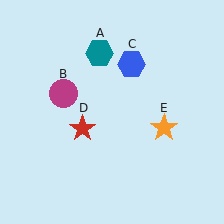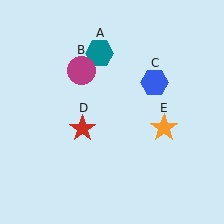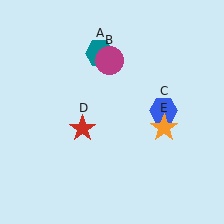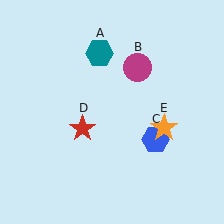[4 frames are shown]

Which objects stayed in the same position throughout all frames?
Teal hexagon (object A) and red star (object D) and orange star (object E) remained stationary.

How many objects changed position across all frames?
2 objects changed position: magenta circle (object B), blue hexagon (object C).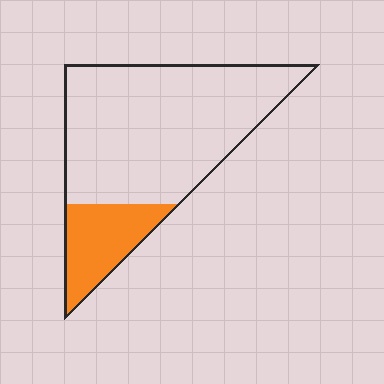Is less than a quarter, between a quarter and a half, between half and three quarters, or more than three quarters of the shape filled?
Less than a quarter.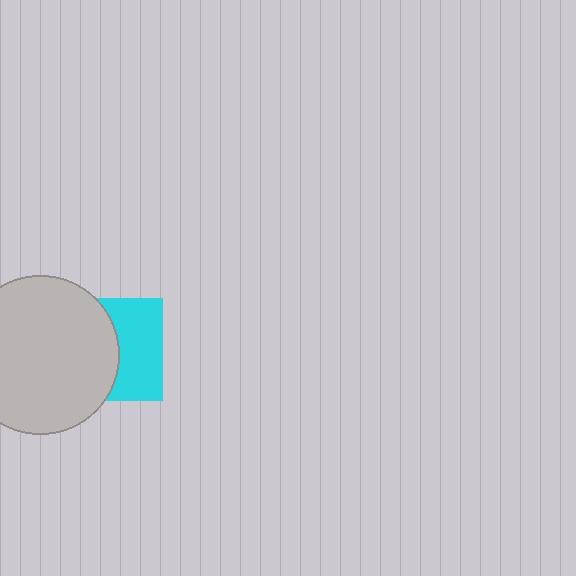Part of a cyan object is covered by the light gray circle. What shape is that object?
It is a square.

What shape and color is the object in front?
The object in front is a light gray circle.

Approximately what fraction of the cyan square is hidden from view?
Roughly 51% of the cyan square is hidden behind the light gray circle.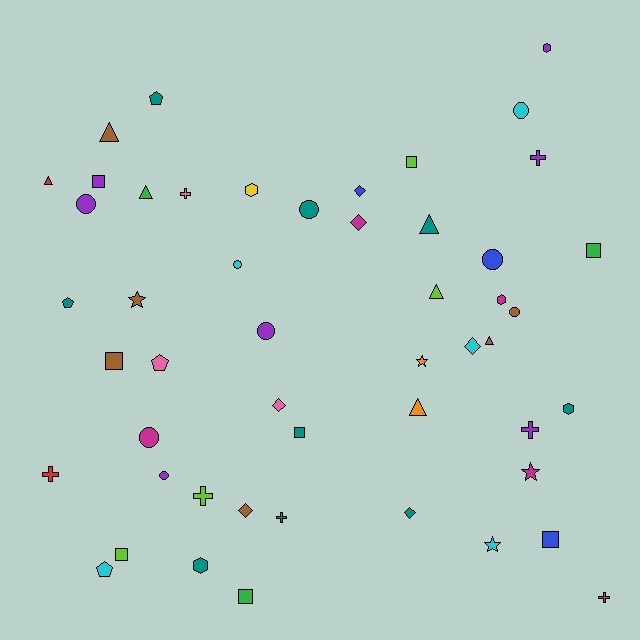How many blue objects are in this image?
There are 3 blue objects.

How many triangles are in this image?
There are 7 triangles.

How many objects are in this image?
There are 50 objects.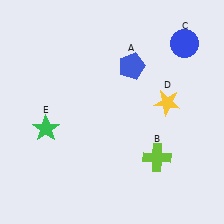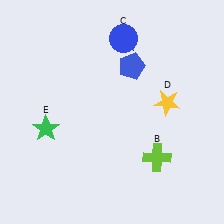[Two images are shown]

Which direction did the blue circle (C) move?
The blue circle (C) moved left.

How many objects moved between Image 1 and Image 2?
1 object moved between the two images.